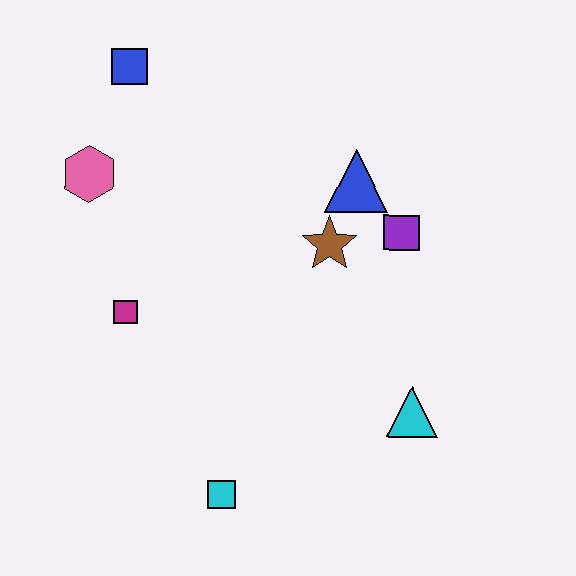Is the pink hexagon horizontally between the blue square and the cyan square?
No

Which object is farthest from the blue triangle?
The cyan square is farthest from the blue triangle.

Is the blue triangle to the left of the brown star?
No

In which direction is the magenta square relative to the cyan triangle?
The magenta square is to the left of the cyan triangle.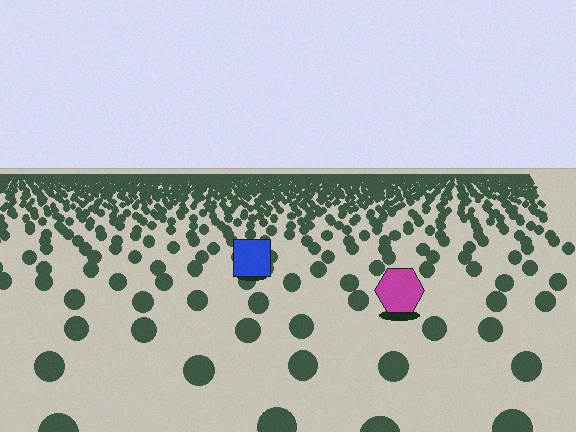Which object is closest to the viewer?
The magenta hexagon is closest. The texture marks near it are larger and more spread out.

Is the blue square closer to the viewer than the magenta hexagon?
No. The magenta hexagon is closer — you can tell from the texture gradient: the ground texture is coarser near it.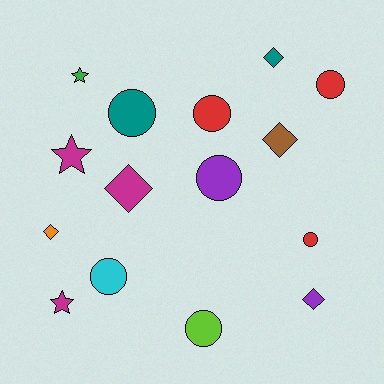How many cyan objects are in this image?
There is 1 cyan object.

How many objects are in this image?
There are 15 objects.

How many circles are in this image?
There are 7 circles.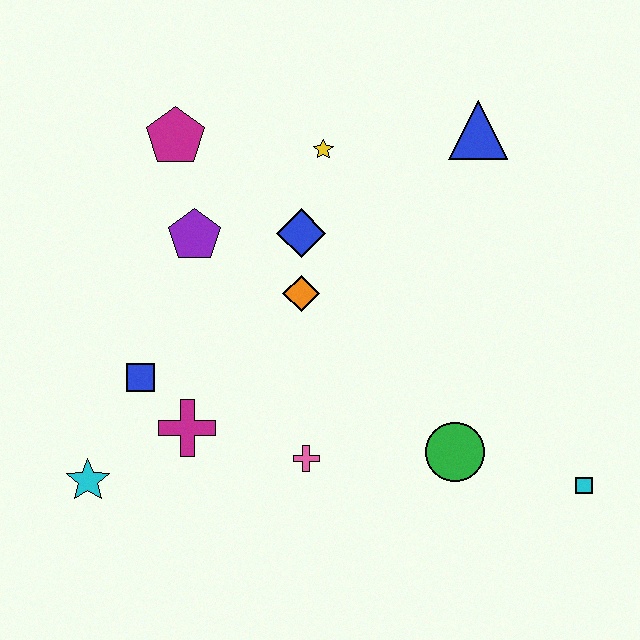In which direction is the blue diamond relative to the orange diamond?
The blue diamond is above the orange diamond.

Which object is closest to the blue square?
The magenta cross is closest to the blue square.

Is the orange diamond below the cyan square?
No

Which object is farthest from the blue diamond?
The cyan square is farthest from the blue diamond.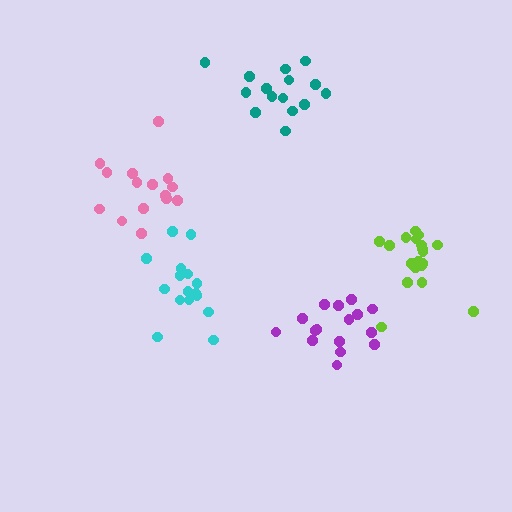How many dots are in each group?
Group 1: 16 dots, Group 2: 16 dots, Group 3: 15 dots, Group 4: 15 dots, Group 5: 19 dots (81 total).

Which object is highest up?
The teal cluster is topmost.